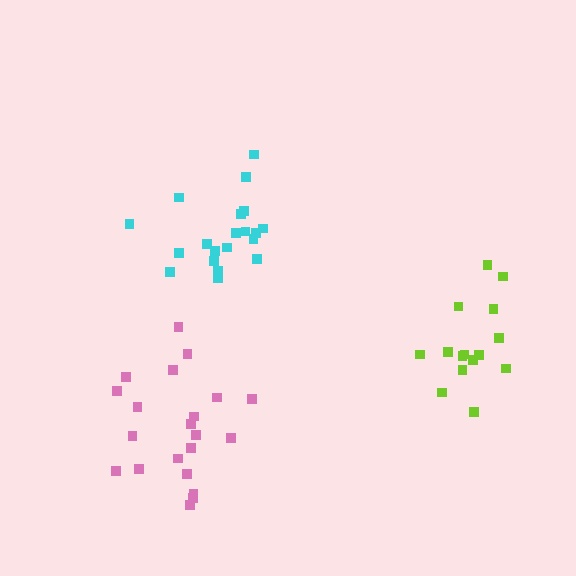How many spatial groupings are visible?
There are 3 spatial groupings.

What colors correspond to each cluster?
The clusters are colored: pink, cyan, lime.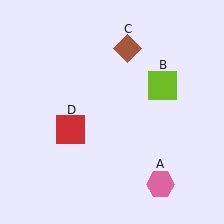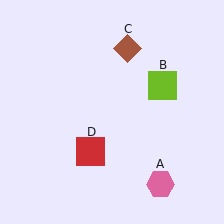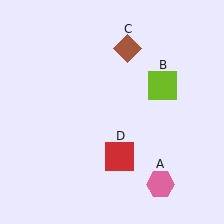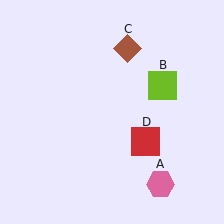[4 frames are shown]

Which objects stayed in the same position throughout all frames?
Pink hexagon (object A) and lime square (object B) and brown diamond (object C) remained stationary.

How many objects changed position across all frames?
1 object changed position: red square (object D).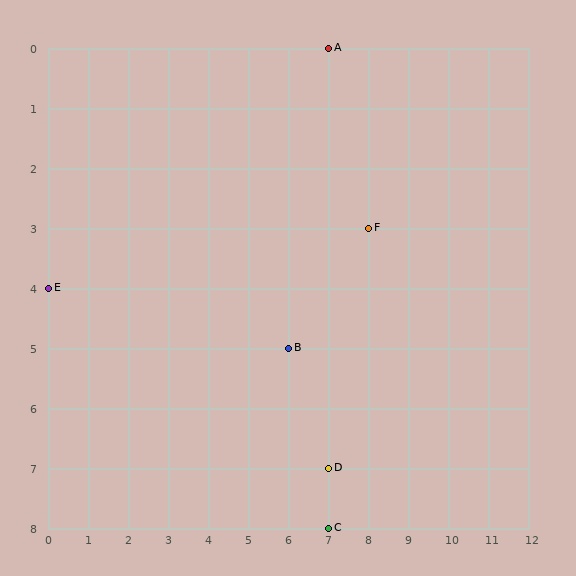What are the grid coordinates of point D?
Point D is at grid coordinates (7, 7).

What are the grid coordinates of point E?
Point E is at grid coordinates (0, 4).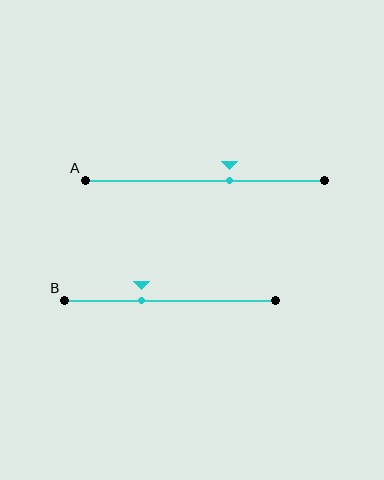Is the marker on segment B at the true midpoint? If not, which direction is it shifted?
No, the marker on segment B is shifted to the left by about 14% of the segment length.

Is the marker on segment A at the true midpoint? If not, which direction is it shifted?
No, the marker on segment A is shifted to the right by about 10% of the segment length.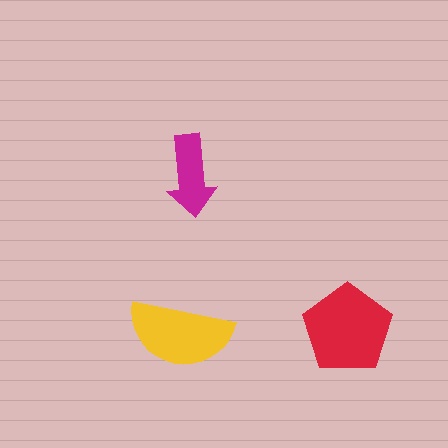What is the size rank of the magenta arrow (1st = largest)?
3rd.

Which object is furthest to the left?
The yellow semicircle is leftmost.